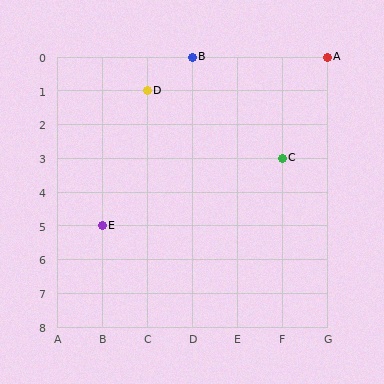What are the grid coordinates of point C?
Point C is at grid coordinates (F, 3).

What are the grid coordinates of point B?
Point B is at grid coordinates (D, 0).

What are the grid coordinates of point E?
Point E is at grid coordinates (B, 5).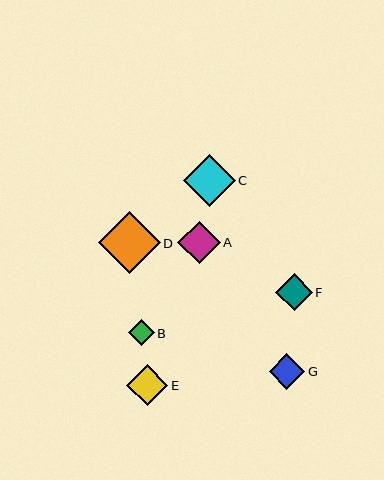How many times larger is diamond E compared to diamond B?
Diamond E is approximately 1.6 times the size of diamond B.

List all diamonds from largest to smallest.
From largest to smallest: D, C, A, E, F, G, B.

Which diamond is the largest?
Diamond D is the largest with a size of approximately 62 pixels.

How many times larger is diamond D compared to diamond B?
Diamond D is approximately 2.4 times the size of diamond B.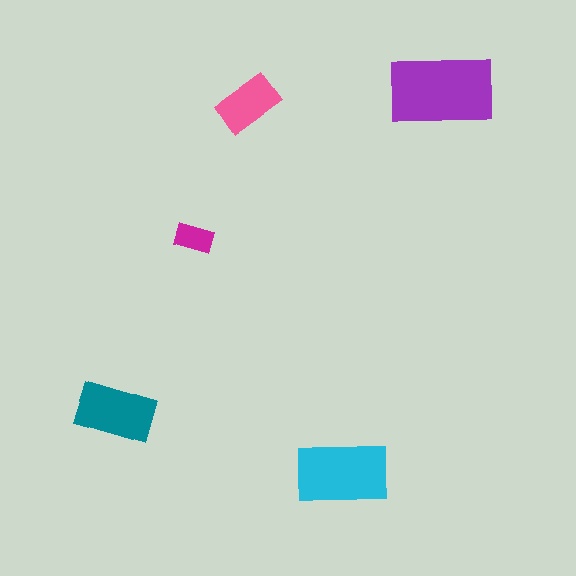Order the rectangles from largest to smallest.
the purple one, the cyan one, the teal one, the pink one, the magenta one.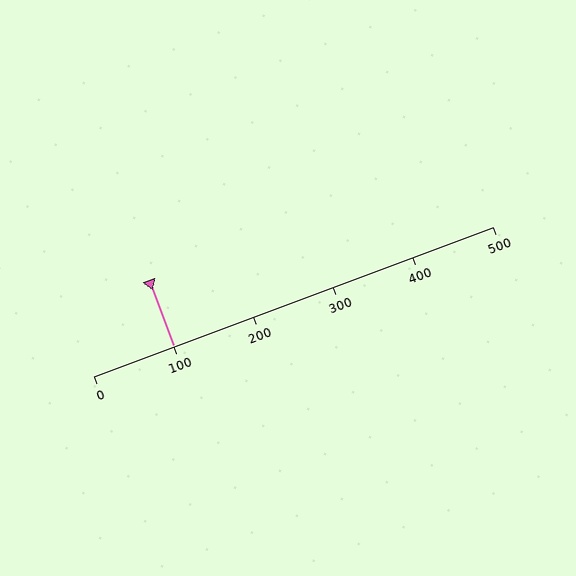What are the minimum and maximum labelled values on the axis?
The axis runs from 0 to 500.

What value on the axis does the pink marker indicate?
The marker indicates approximately 100.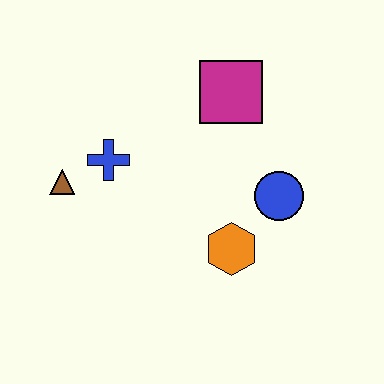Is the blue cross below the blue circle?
No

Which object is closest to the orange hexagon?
The blue circle is closest to the orange hexagon.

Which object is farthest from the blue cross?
The blue circle is farthest from the blue cross.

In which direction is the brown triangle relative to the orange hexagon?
The brown triangle is to the left of the orange hexagon.